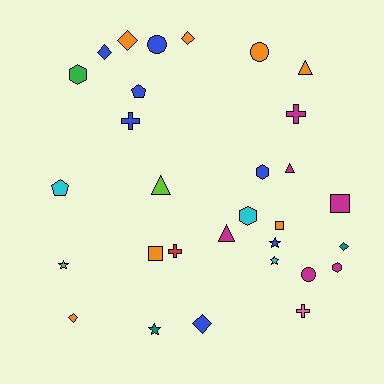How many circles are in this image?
There are 3 circles.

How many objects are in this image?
There are 30 objects.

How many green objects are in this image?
There is 1 green object.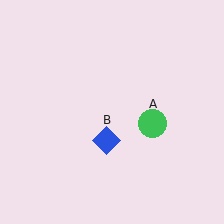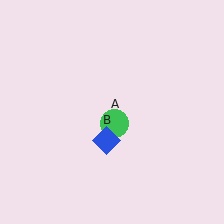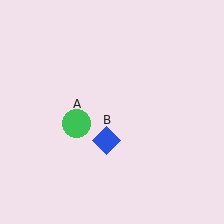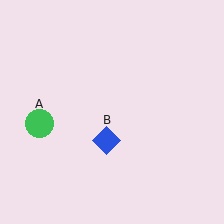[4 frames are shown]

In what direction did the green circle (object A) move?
The green circle (object A) moved left.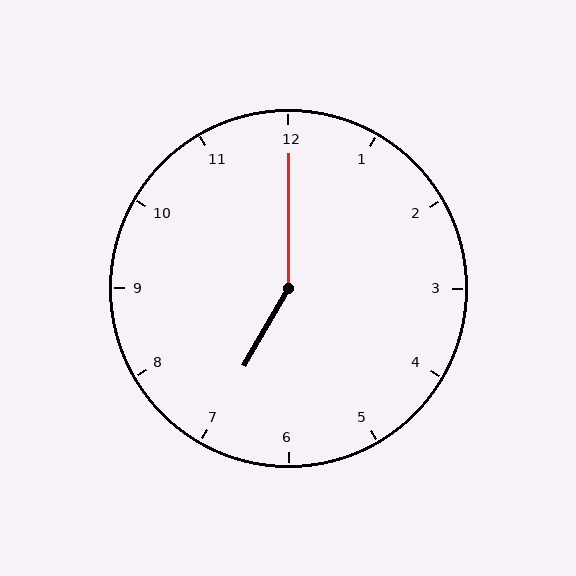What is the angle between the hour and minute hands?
Approximately 150 degrees.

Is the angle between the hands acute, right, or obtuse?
It is obtuse.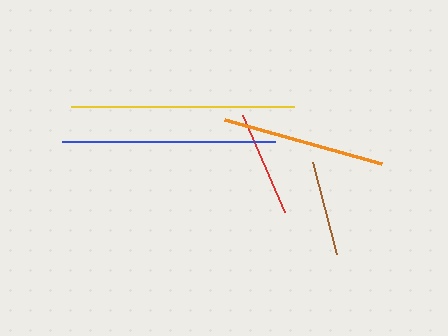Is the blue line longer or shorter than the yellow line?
The yellow line is longer than the blue line.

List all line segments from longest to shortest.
From longest to shortest: yellow, blue, orange, red, brown.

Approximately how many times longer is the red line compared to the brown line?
The red line is approximately 1.1 times the length of the brown line.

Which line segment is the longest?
The yellow line is the longest at approximately 223 pixels.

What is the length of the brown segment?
The brown segment is approximately 95 pixels long.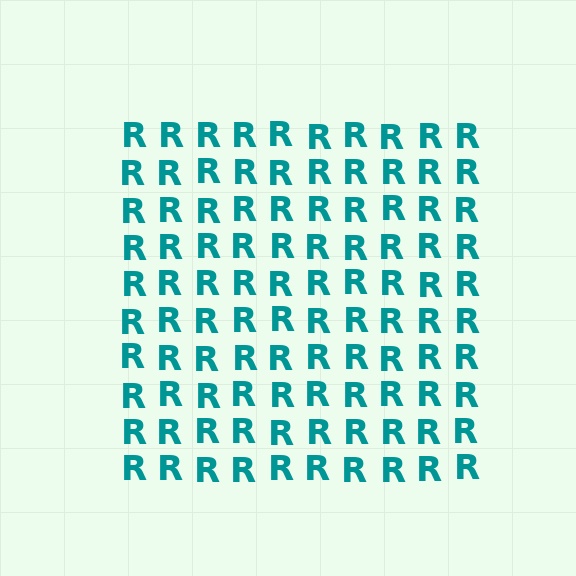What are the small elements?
The small elements are letter R's.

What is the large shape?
The large shape is a square.